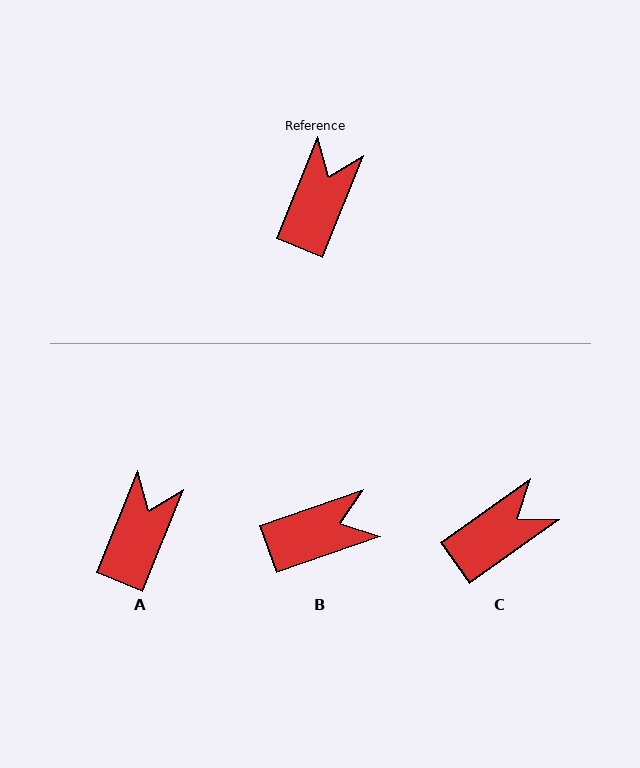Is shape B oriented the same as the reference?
No, it is off by about 49 degrees.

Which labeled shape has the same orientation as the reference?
A.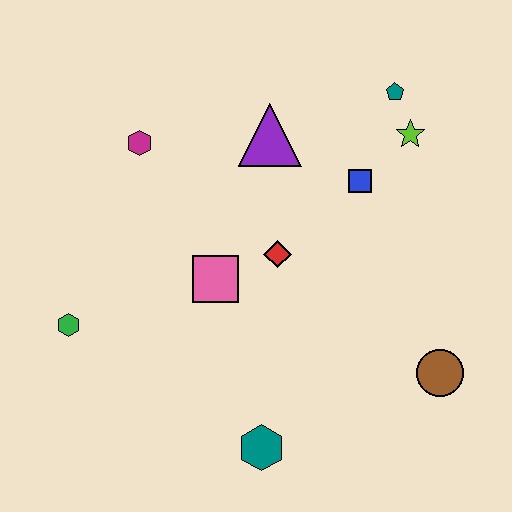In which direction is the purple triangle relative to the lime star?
The purple triangle is to the left of the lime star.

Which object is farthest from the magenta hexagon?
The brown circle is farthest from the magenta hexagon.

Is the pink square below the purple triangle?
Yes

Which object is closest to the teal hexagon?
The pink square is closest to the teal hexagon.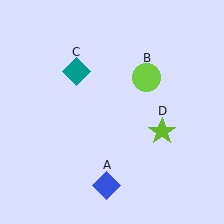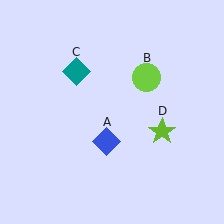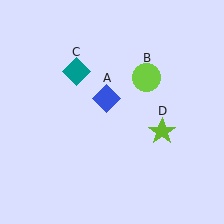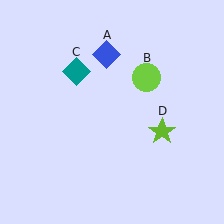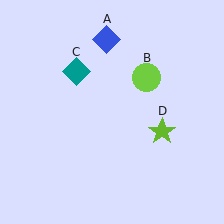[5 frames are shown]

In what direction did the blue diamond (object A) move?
The blue diamond (object A) moved up.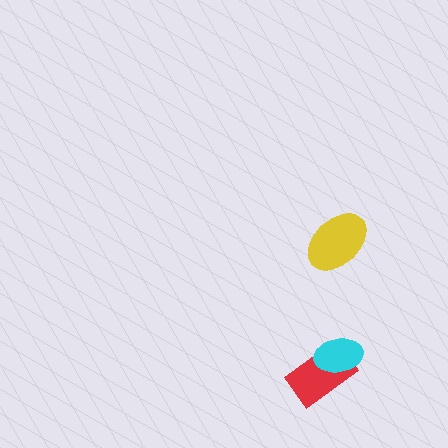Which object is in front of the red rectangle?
The cyan ellipse is in front of the red rectangle.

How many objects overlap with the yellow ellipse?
0 objects overlap with the yellow ellipse.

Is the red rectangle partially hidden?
Yes, it is partially covered by another shape.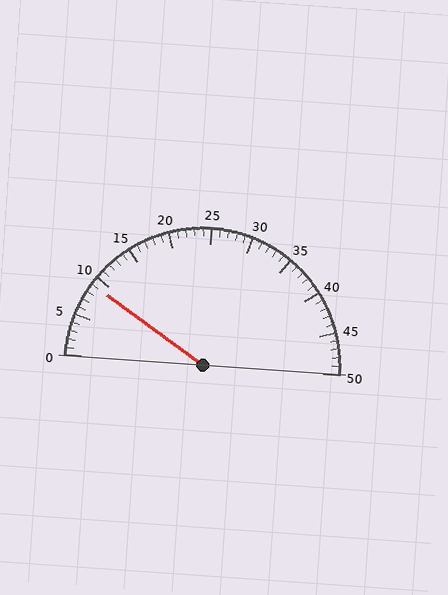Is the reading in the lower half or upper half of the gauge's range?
The reading is in the lower half of the range (0 to 50).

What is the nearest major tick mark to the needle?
The nearest major tick mark is 10.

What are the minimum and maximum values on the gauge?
The gauge ranges from 0 to 50.